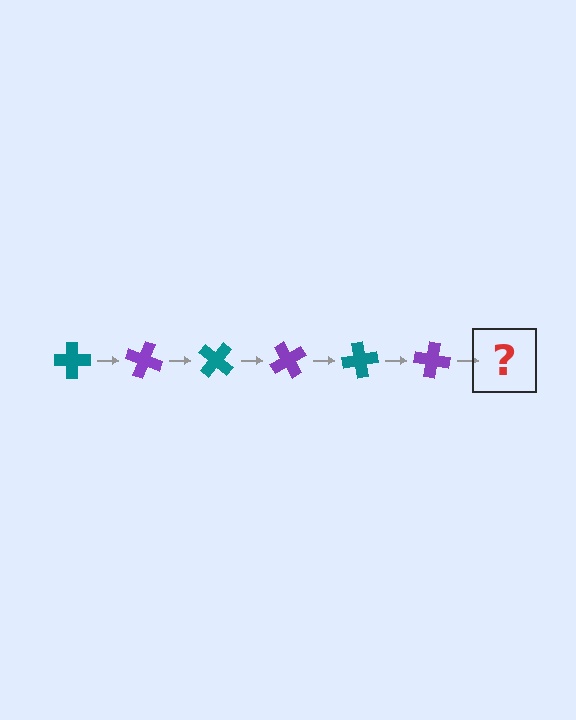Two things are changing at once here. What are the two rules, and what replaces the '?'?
The two rules are that it rotates 20 degrees each step and the color cycles through teal and purple. The '?' should be a teal cross, rotated 120 degrees from the start.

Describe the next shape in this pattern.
It should be a teal cross, rotated 120 degrees from the start.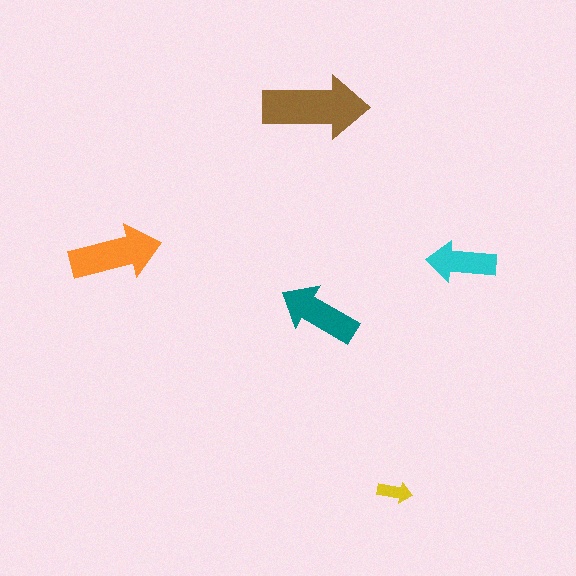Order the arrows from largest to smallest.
the brown one, the orange one, the teal one, the cyan one, the yellow one.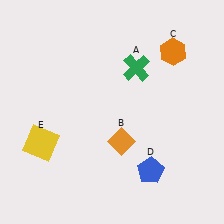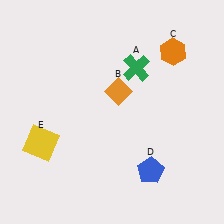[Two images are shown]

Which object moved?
The orange diamond (B) moved up.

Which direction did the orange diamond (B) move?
The orange diamond (B) moved up.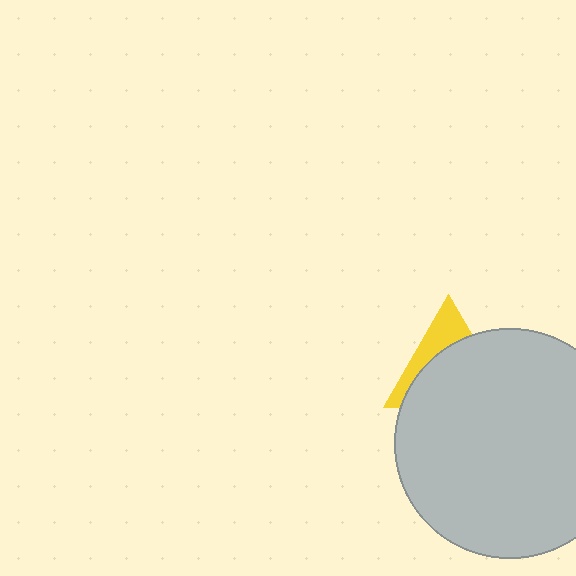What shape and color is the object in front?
The object in front is a light gray circle.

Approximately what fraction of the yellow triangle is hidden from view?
Roughly 67% of the yellow triangle is hidden behind the light gray circle.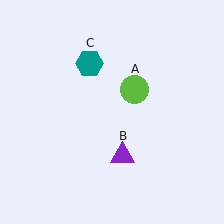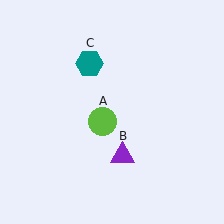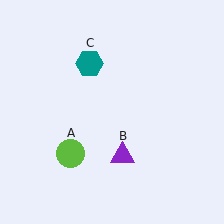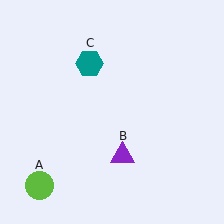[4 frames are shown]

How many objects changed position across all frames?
1 object changed position: lime circle (object A).